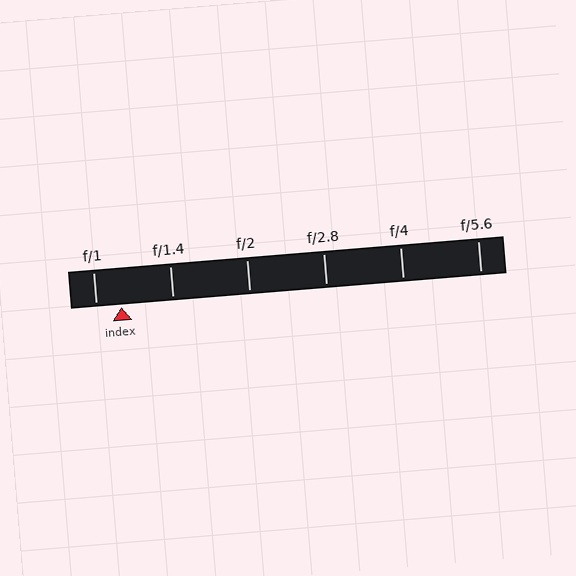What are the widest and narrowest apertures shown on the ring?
The widest aperture shown is f/1 and the narrowest is f/5.6.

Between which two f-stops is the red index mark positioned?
The index mark is between f/1 and f/1.4.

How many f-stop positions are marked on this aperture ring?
There are 6 f-stop positions marked.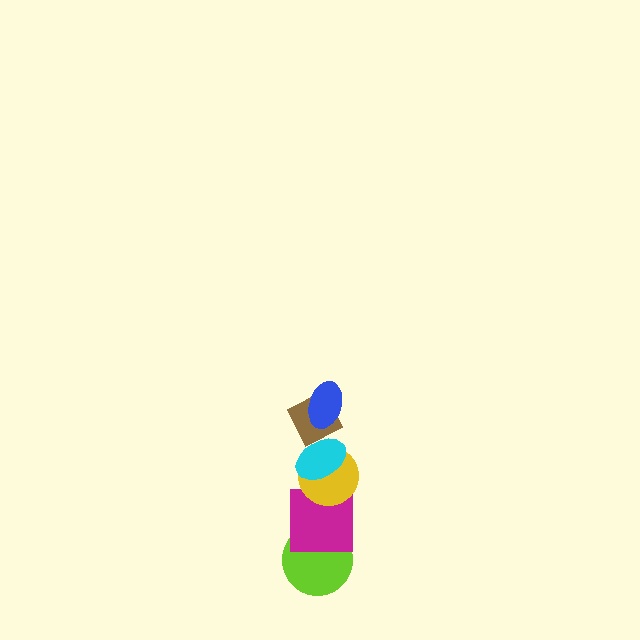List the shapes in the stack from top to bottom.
From top to bottom: the blue ellipse, the brown square, the cyan ellipse, the yellow circle, the magenta square, the lime circle.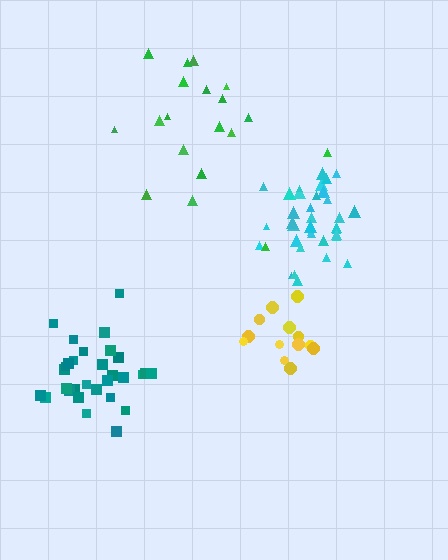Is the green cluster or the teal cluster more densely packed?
Teal.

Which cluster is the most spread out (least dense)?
Green.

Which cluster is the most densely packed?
Cyan.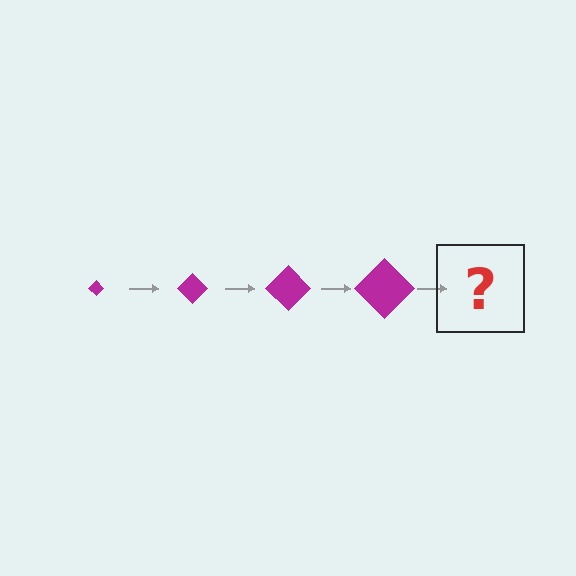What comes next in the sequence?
The next element should be a magenta diamond, larger than the previous one.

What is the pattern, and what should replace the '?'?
The pattern is that the diamond gets progressively larger each step. The '?' should be a magenta diamond, larger than the previous one.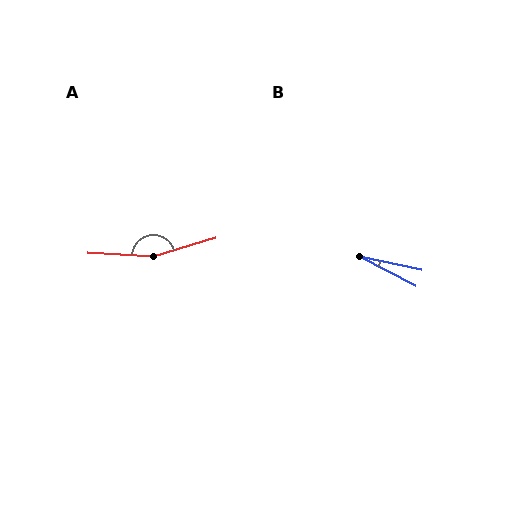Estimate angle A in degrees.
Approximately 160 degrees.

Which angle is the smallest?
B, at approximately 15 degrees.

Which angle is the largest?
A, at approximately 160 degrees.